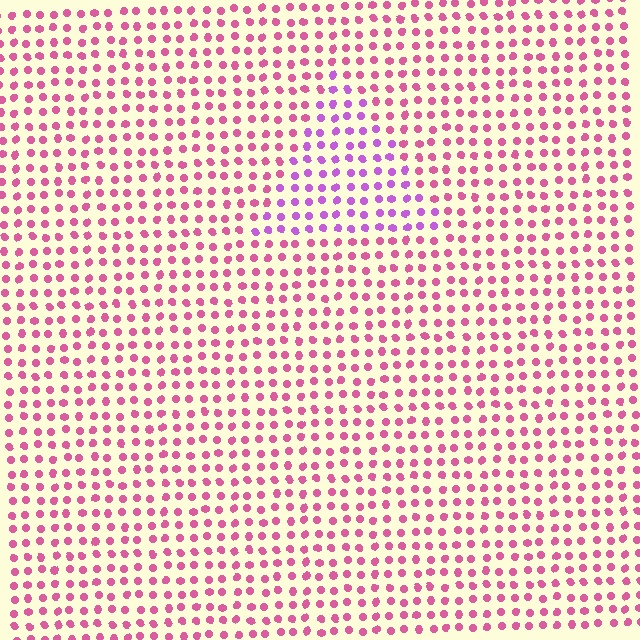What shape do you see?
I see a triangle.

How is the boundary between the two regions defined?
The boundary is defined purely by a slight shift in hue (about 39 degrees). Spacing, size, and orientation are identical on both sides.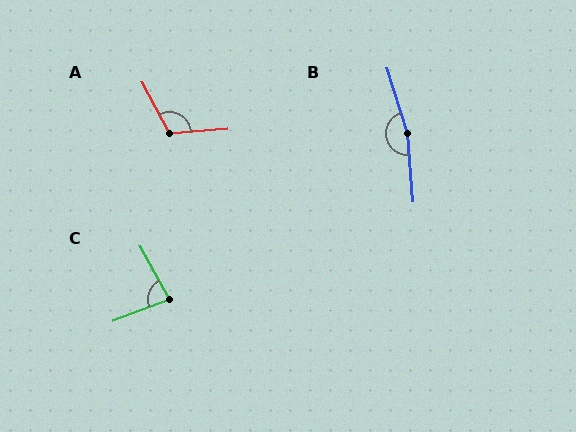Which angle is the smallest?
C, at approximately 82 degrees.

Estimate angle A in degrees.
Approximately 114 degrees.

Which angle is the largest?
B, at approximately 167 degrees.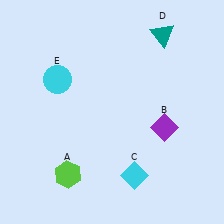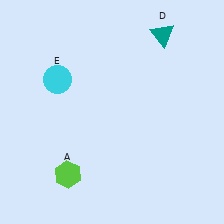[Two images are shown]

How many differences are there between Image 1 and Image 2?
There are 2 differences between the two images.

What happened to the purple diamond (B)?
The purple diamond (B) was removed in Image 2. It was in the bottom-right area of Image 1.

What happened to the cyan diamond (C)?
The cyan diamond (C) was removed in Image 2. It was in the bottom-right area of Image 1.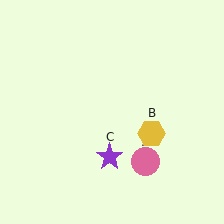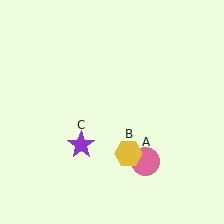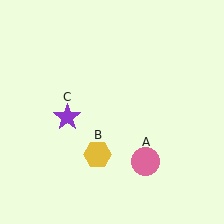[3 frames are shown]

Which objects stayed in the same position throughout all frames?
Pink circle (object A) remained stationary.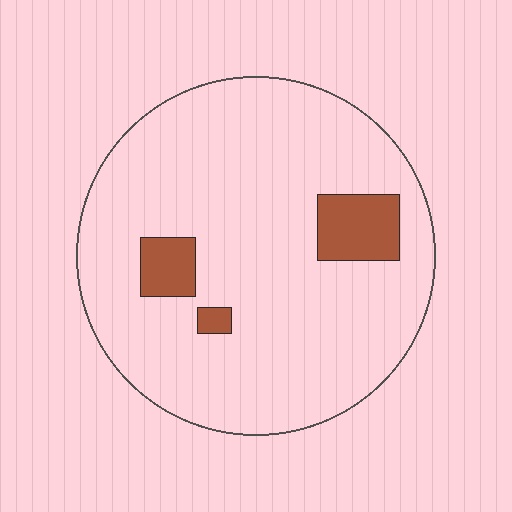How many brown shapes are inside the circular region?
3.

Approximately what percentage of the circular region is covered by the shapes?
Approximately 10%.